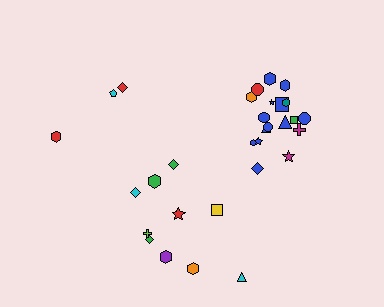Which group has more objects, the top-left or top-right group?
The top-right group.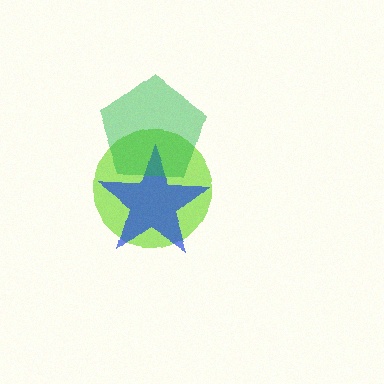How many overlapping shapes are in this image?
There are 3 overlapping shapes in the image.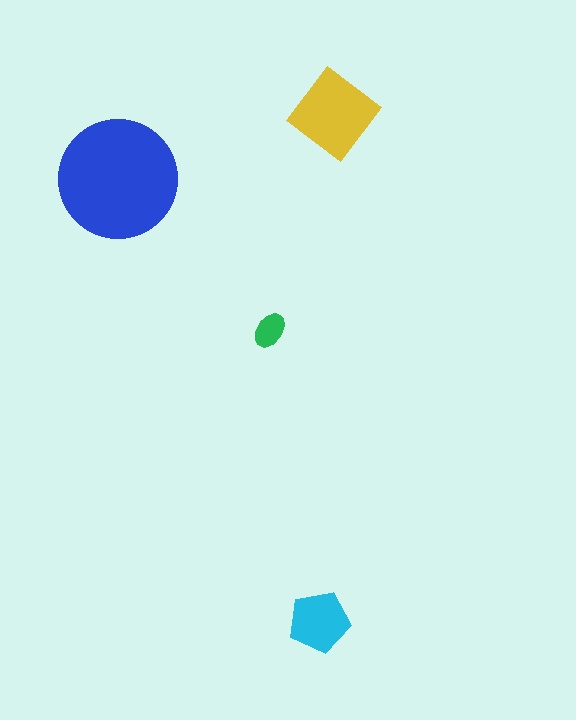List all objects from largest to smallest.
The blue circle, the yellow diamond, the cyan pentagon, the green ellipse.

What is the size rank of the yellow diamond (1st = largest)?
2nd.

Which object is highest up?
The yellow diamond is topmost.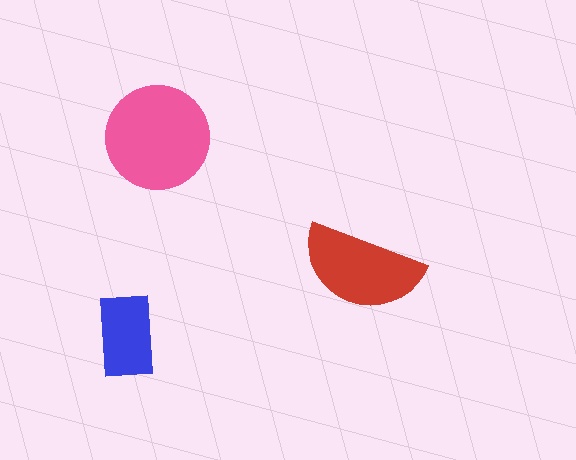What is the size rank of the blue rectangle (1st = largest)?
3rd.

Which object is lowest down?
The blue rectangle is bottommost.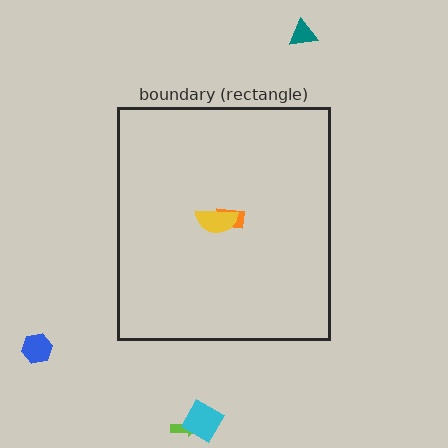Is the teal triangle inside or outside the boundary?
Outside.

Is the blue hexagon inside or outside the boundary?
Outside.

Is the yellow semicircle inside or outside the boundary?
Inside.